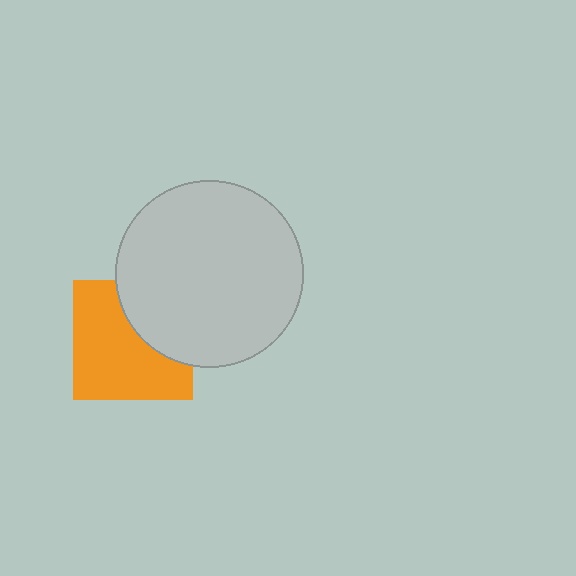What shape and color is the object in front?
The object in front is a light gray circle.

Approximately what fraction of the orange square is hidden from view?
Roughly 35% of the orange square is hidden behind the light gray circle.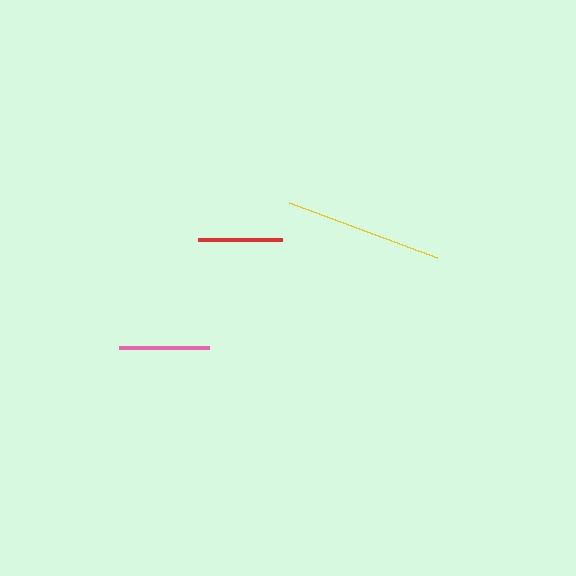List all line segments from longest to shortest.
From longest to shortest: yellow, pink, red.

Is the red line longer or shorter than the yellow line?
The yellow line is longer than the red line.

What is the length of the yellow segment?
The yellow segment is approximately 158 pixels long.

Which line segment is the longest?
The yellow line is the longest at approximately 158 pixels.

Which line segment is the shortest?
The red line is the shortest at approximately 84 pixels.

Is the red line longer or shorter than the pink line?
The pink line is longer than the red line.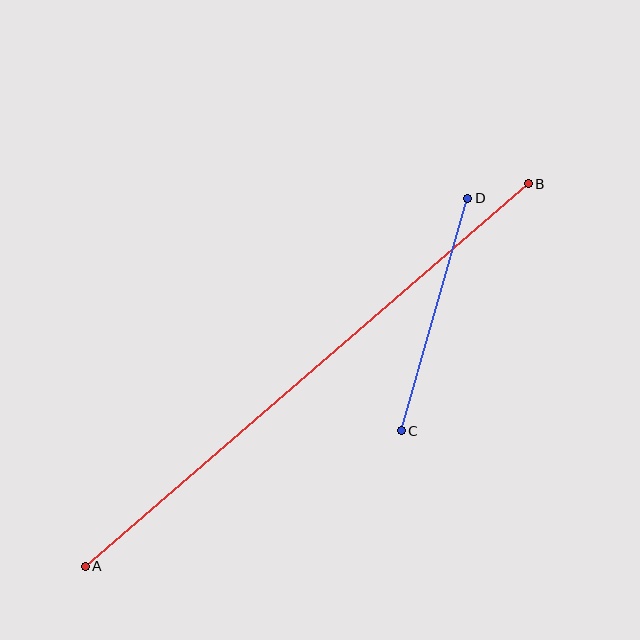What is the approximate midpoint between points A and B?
The midpoint is at approximately (307, 375) pixels.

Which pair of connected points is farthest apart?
Points A and B are farthest apart.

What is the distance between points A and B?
The distance is approximately 585 pixels.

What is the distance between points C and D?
The distance is approximately 242 pixels.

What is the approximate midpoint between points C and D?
The midpoint is at approximately (434, 314) pixels.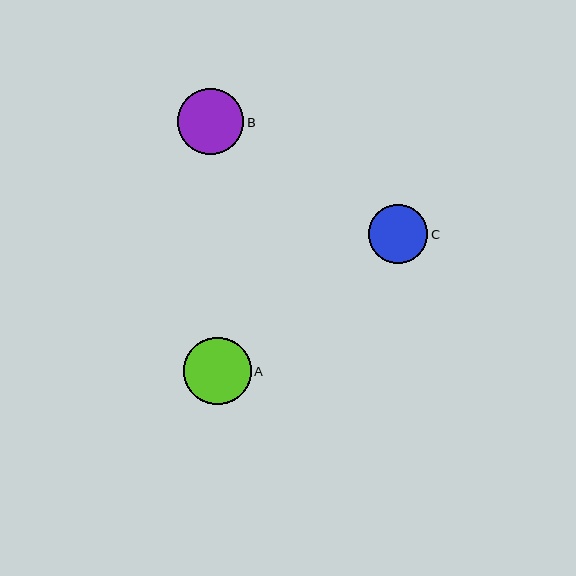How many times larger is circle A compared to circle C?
Circle A is approximately 1.1 times the size of circle C.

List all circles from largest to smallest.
From largest to smallest: A, B, C.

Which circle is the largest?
Circle A is the largest with a size of approximately 68 pixels.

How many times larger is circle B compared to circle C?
Circle B is approximately 1.1 times the size of circle C.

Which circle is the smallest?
Circle C is the smallest with a size of approximately 59 pixels.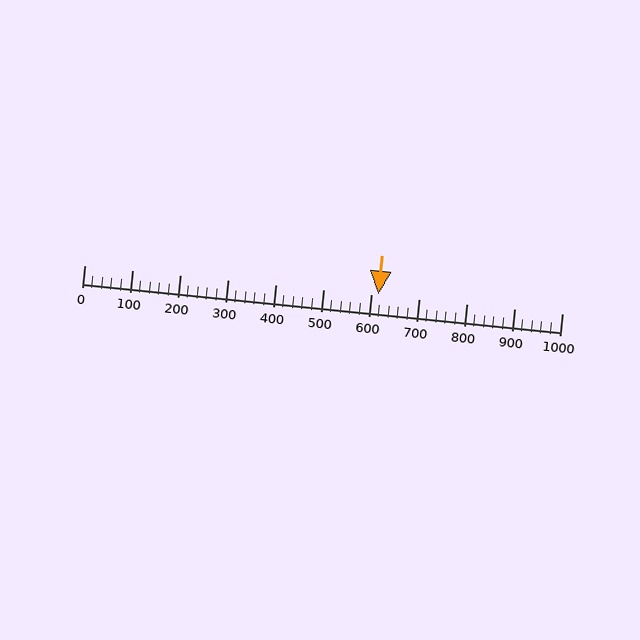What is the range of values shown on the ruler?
The ruler shows values from 0 to 1000.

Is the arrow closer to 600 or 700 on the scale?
The arrow is closer to 600.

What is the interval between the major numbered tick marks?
The major tick marks are spaced 100 units apart.